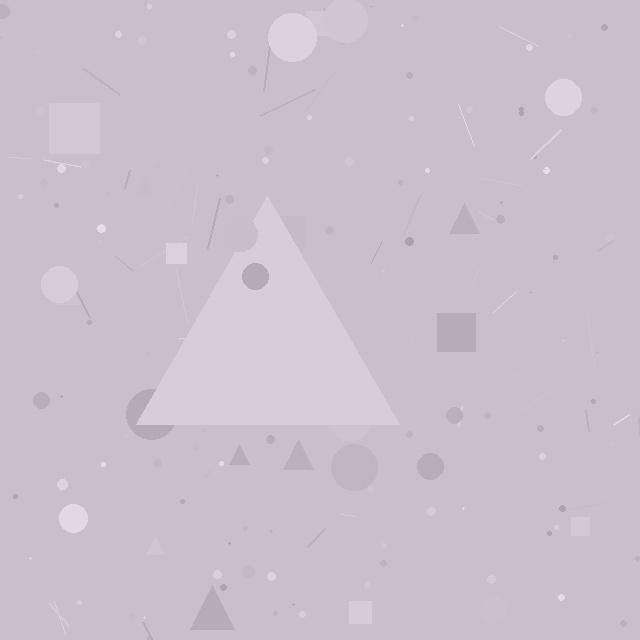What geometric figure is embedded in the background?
A triangle is embedded in the background.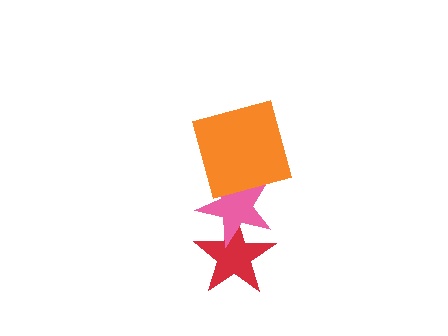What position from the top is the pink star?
The pink star is 2nd from the top.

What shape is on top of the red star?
The pink star is on top of the red star.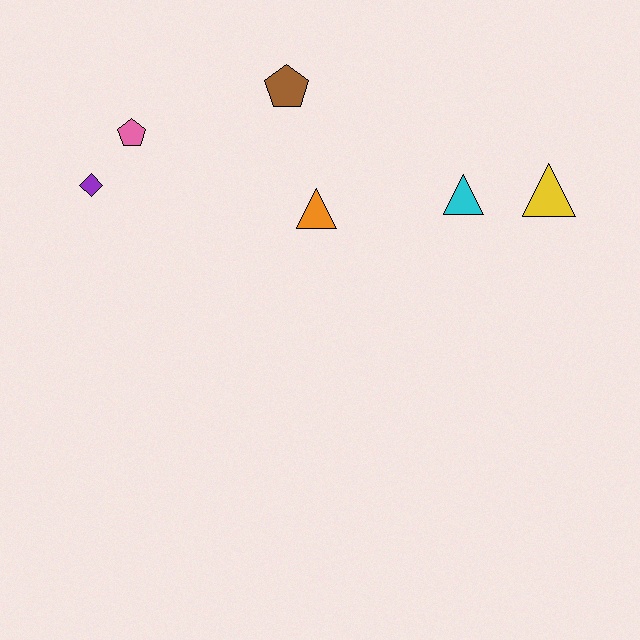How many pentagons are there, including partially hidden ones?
There are 2 pentagons.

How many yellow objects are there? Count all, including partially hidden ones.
There is 1 yellow object.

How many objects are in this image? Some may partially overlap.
There are 6 objects.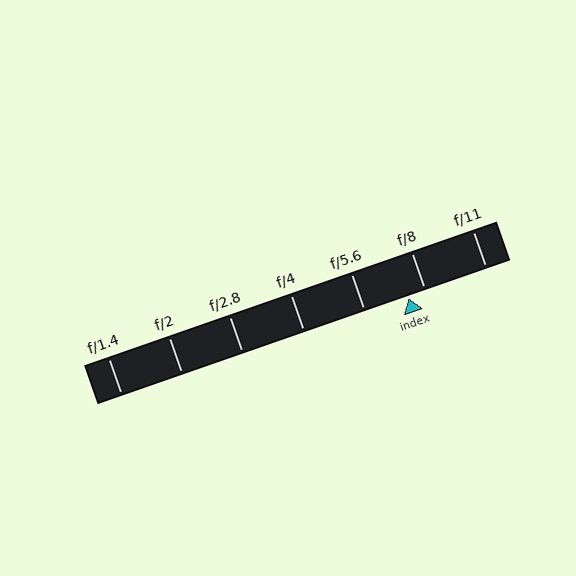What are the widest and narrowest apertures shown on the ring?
The widest aperture shown is f/1.4 and the narrowest is f/11.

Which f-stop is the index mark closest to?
The index mark is closest to f/8.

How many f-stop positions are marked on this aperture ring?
There are 7 f-stop positions marked.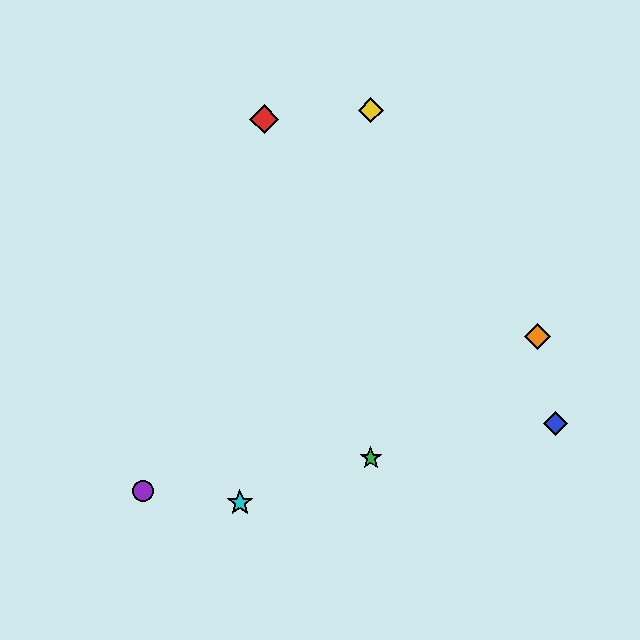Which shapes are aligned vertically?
The green star, the yellow diamond are aligned vertically.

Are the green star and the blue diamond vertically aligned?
No, the green star is at x≈371 and the blue diamond is at x≈556.